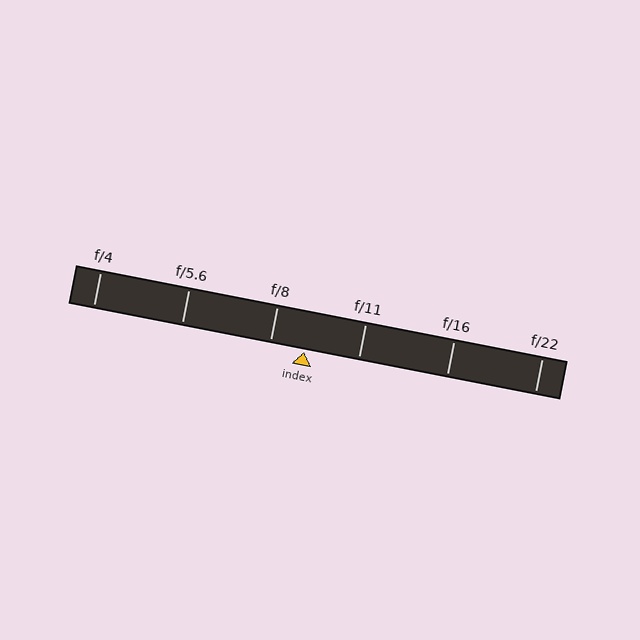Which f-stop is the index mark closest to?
The index mark is closest to f/8.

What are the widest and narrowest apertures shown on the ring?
The widest aperture shown is f/4 and the narrowest is f/22.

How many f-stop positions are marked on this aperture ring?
There are 6 f-stop positions marked.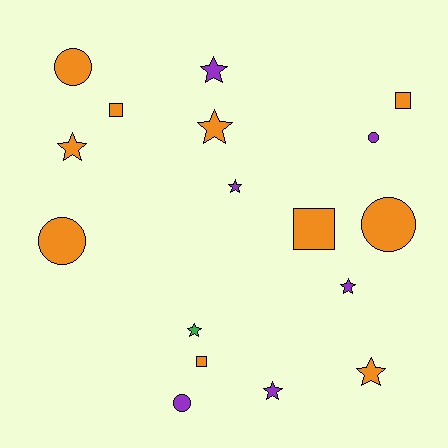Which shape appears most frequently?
Star, with 8 objects.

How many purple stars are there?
There are 4 purple stars.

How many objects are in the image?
There are 17 objects.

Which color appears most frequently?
Orange, with 10 objects.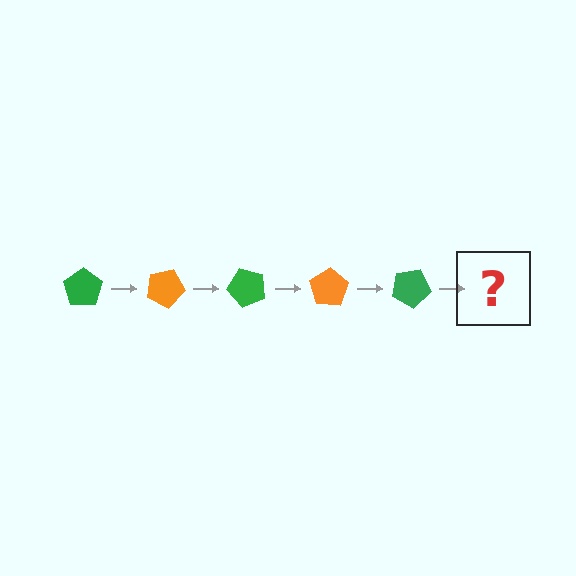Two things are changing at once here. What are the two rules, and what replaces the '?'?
The two rules are that it rotates 25 degrees each step and the color cycles through green and orange. The '?' should be an orange pentagon, rotated 125 degrees from the start.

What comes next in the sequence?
The next element should be an orange pentagon, rotated 125 degrees from the start.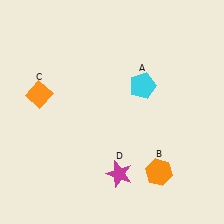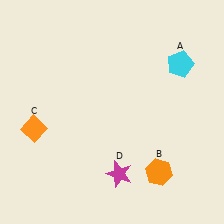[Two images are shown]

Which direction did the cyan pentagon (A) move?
The cyan pentagon (A) moved right.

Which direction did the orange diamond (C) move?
The orange diamond (C) moved down.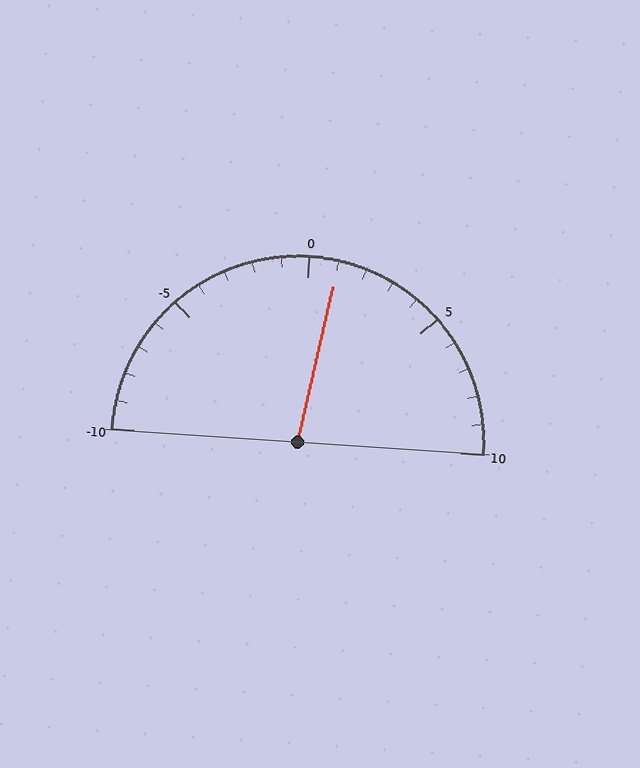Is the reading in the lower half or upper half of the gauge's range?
The reading is in the upper half of the range (-10 to 10).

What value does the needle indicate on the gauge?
The needle indicates approximately 1.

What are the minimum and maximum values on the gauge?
The gauge ranges from -10 to 10.